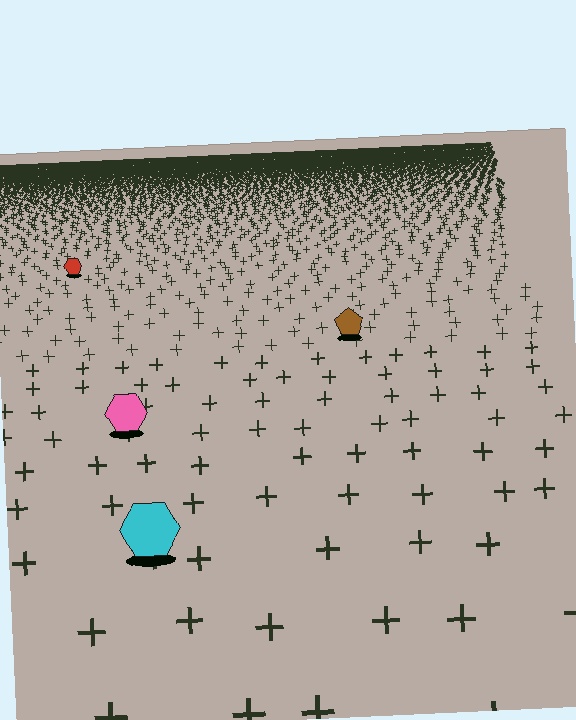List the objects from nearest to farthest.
From nearest to farthest: the cyan hexagon, the pink hexagon, the brown pentagon, the red hexagon.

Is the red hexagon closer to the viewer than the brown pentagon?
No. The brown pentagon is closer — you can tell from the texture gradient: the ground texture is coarser near it.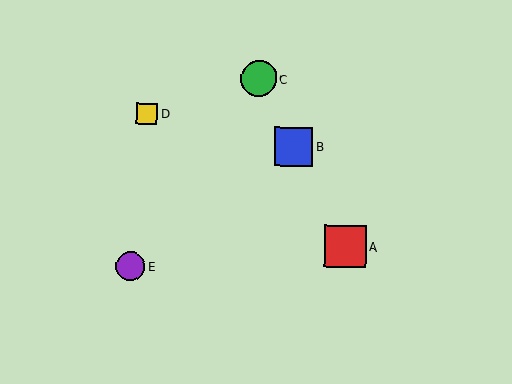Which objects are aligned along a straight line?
Objects A, B, C are aligned along a straight line.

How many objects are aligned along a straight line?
3 objects (A, B, C) are aligned along a straight line.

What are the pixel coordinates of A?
Object A is at (345, 246).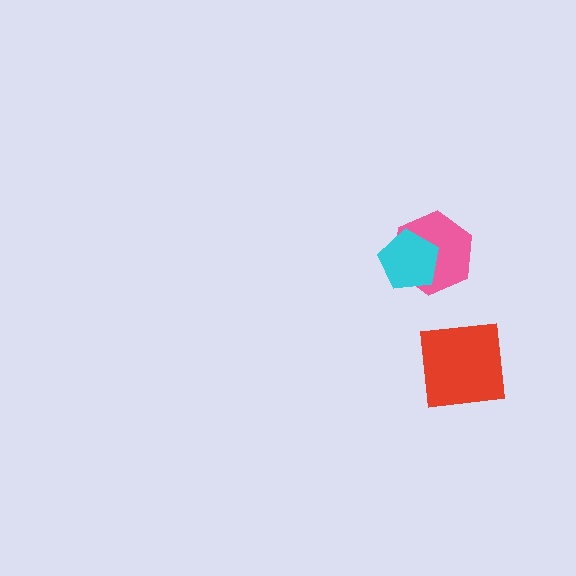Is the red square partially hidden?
No, no other shape covers it.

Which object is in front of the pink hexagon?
The cyan pentagon is in front of the pink hexagon.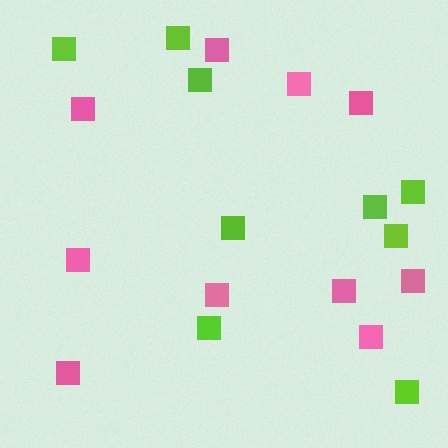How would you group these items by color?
There are 2 groups: one group of pink squares (10) and one group of lime squares (9).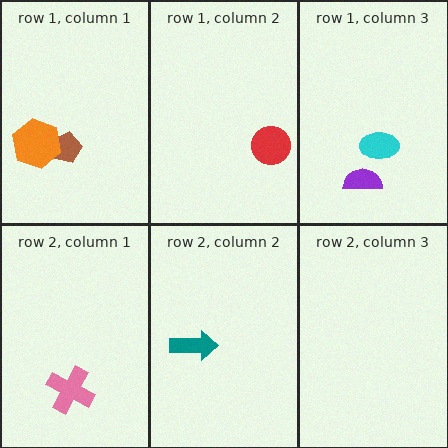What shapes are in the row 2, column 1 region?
The pink cross.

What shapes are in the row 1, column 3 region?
The cyan ellipse, the purple semicircle.